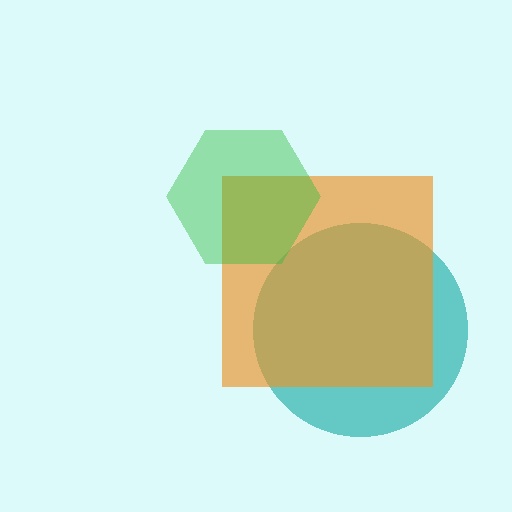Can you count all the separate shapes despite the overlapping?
Yes, there are 3 separate shapes.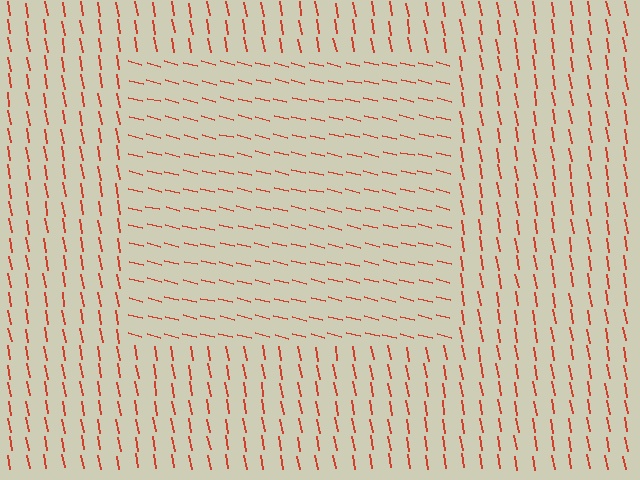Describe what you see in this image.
The image is filled with small red line segments. A rectangle region in the image has lines oriented differently from the surrounding lines, creating a visible texture boundary.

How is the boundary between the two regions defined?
The boundary is defined purely by a change in line orientation (approximately 66 degrees difference). All lines are the same color and thickness.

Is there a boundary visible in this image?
Yes, there is a texture boundary formed by a change in line orientation.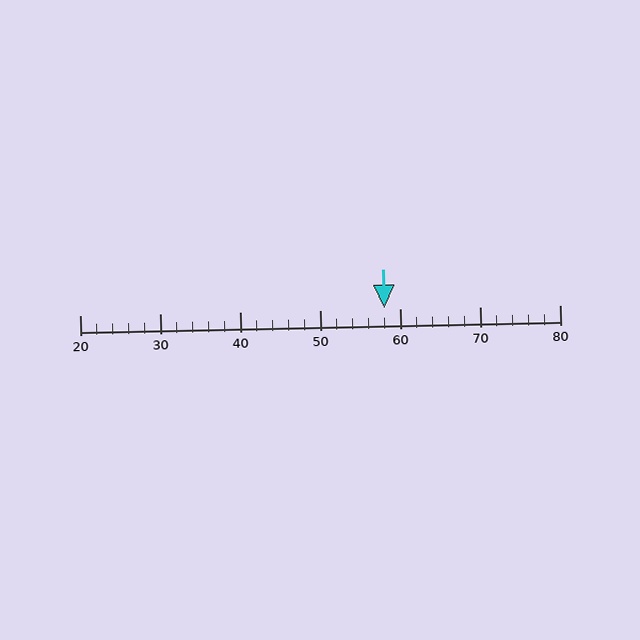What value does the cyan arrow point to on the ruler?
The cyan arrow points to approximately 58.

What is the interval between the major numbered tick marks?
The major tick marks are spaced 10 units apart.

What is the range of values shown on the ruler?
The ruler shows values from 20 to 80.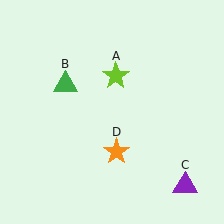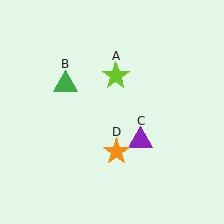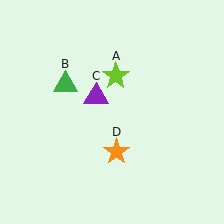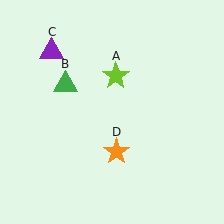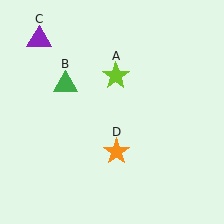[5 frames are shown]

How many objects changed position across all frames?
1 object changed position: purple triangle (object C).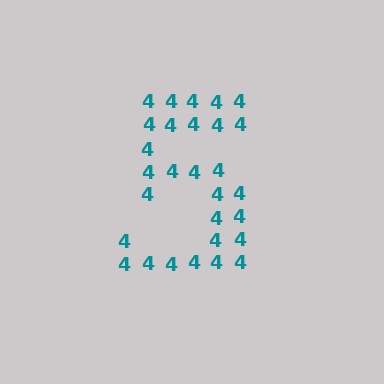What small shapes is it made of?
It is made of small digit 4's.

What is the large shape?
The large shape is the digit 5.